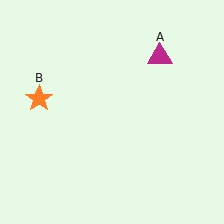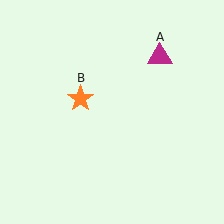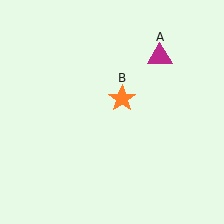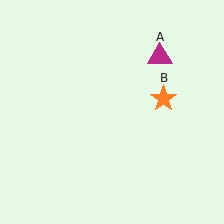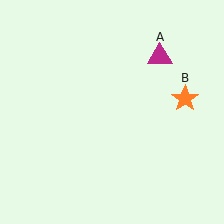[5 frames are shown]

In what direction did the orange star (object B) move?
The orange star (object B) moved right.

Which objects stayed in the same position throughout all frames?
Magenta triangle (object A) remained stationary.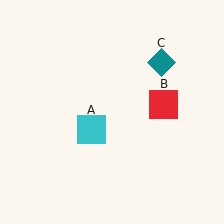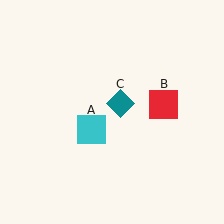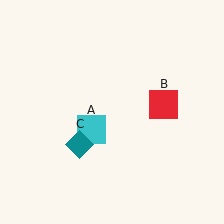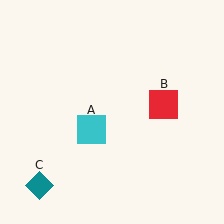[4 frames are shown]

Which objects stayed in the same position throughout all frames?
Cyan square (object A) and red square (object B) remained stationary.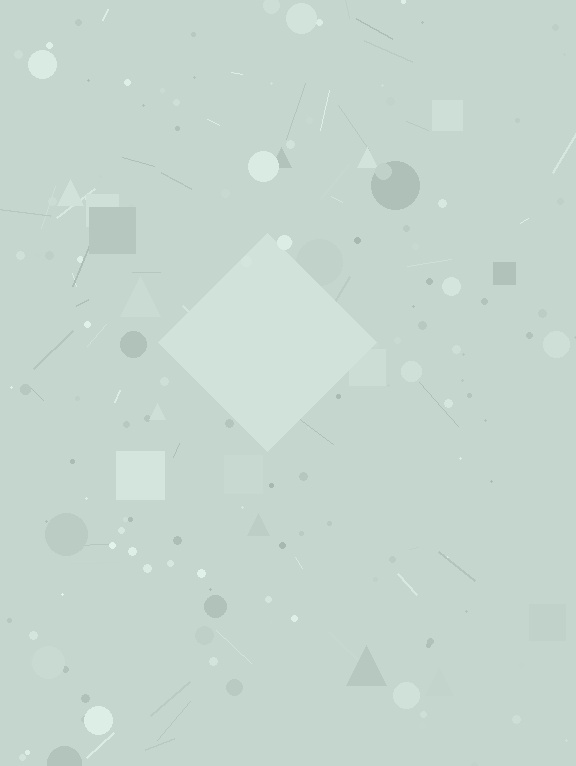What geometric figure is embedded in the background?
A diamond is embedded in the background.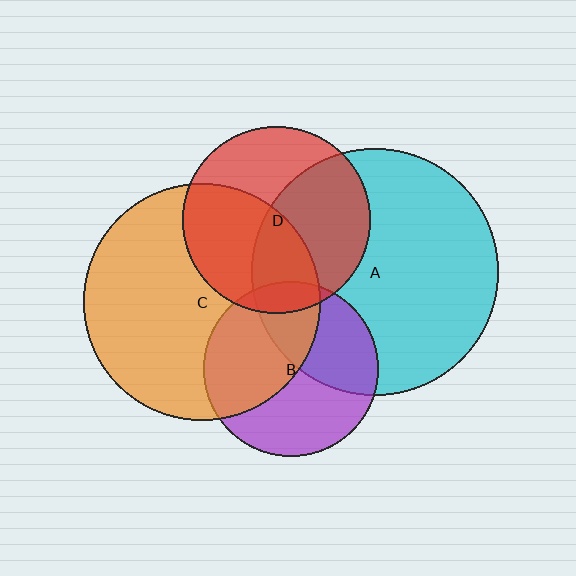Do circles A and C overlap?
Yes.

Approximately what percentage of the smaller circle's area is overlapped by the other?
Approximately 15%.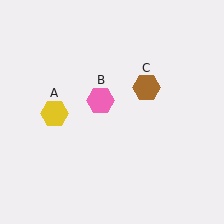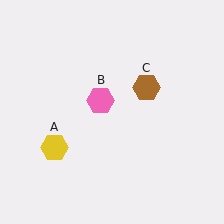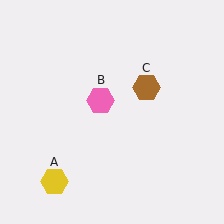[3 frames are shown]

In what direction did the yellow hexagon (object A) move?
The yellow hexagon (object A) moved down.